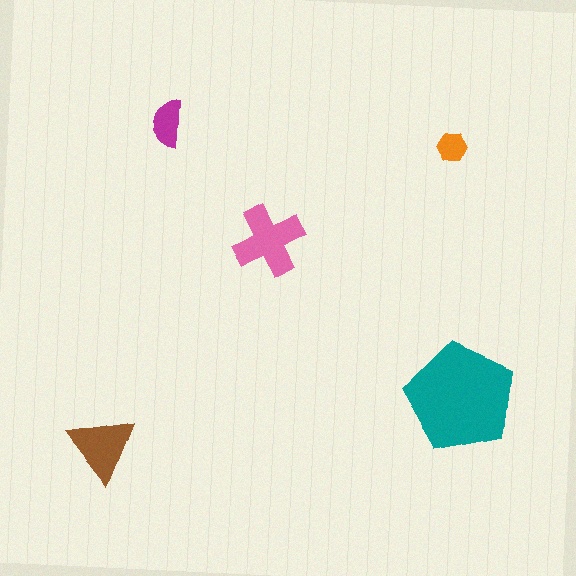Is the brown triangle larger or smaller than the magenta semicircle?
Larger.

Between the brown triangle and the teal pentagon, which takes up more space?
The teal pentagon.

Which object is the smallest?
The orange hexagon.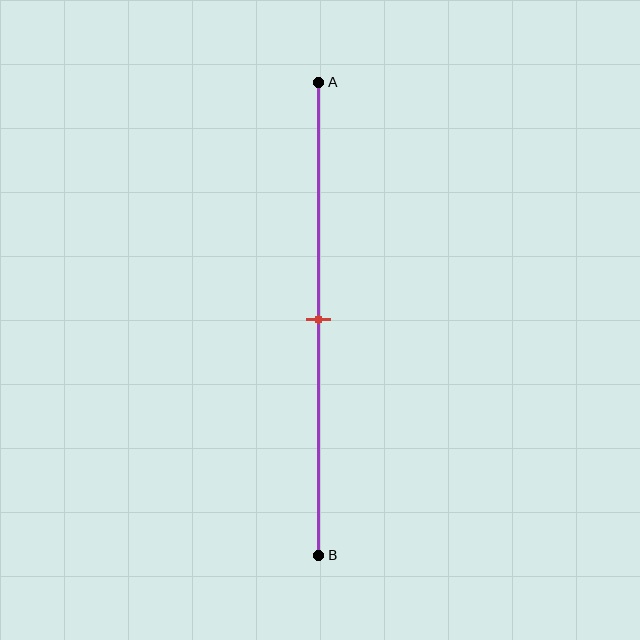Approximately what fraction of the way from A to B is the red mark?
The red mark is approximately 50% of the way from A to B.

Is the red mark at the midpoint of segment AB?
Yes, the mark is approximately at the midpoint.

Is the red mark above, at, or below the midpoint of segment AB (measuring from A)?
The red mark is approximately at the midpoint of segment AB.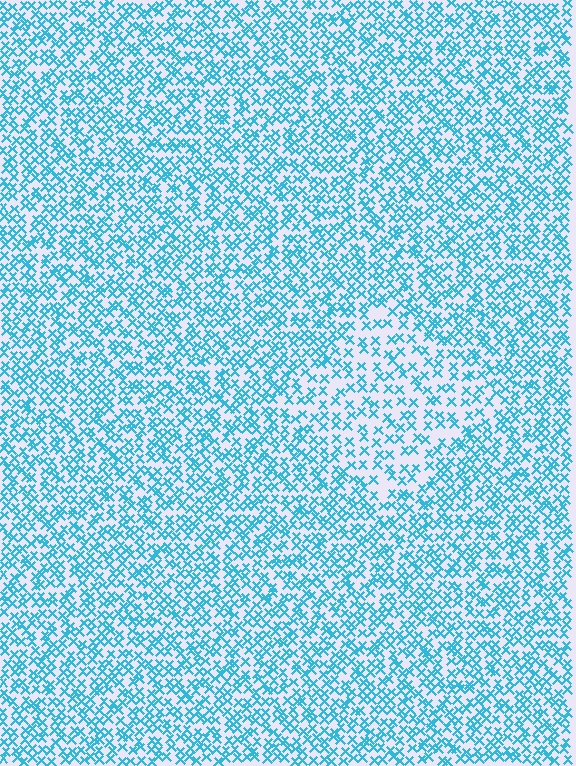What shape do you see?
I see a diamond.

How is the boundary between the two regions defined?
The boundary is defined by a change in element density (approximately 1.7x ratio). All elements are the same color, size, and shape.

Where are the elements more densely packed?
The elements are more densely packed outside the diamond boundary.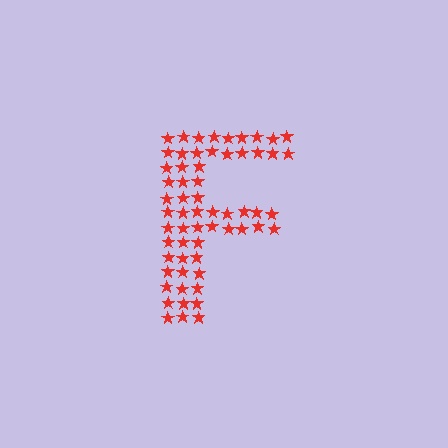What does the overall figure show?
The overall figure shows the letter F.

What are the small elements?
The small elements are stars.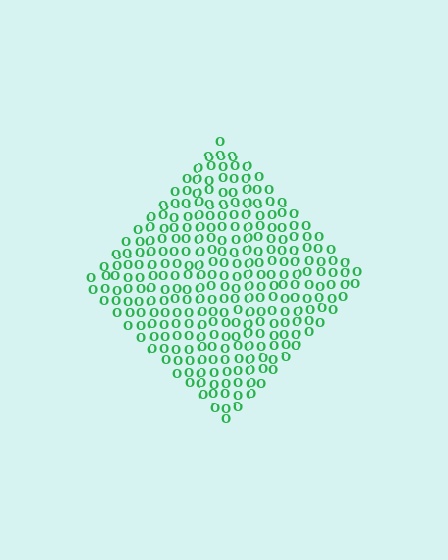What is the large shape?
The large shape is a diamond.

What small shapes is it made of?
It is made of small letter O's.